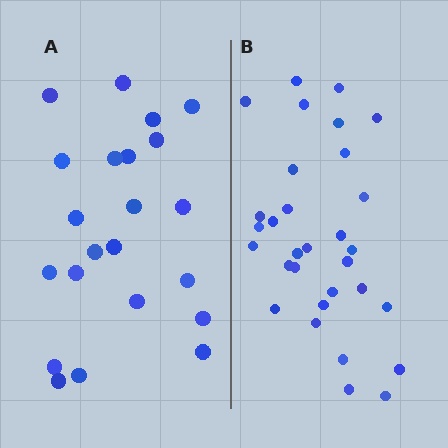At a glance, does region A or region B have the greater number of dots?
Region B (the right region) has more dots.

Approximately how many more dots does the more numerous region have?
Region B has roughly 8 or so more dots than region A.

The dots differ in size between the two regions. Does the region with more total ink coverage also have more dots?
No. Region A has more total ink coverage because its dots are larger, but region B actually contains more individual dots. Total area can be misleading — the number of items is what matters here.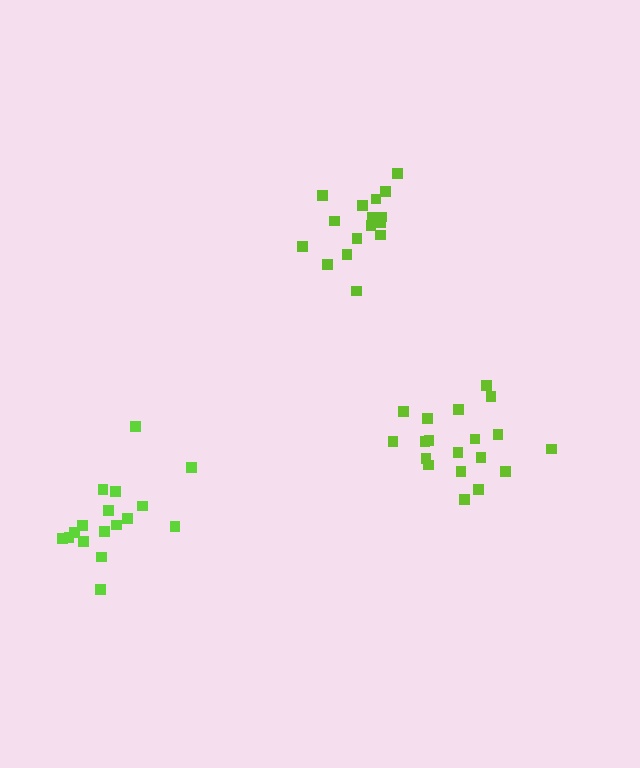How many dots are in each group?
Group 1: 19 dots, Group 2: 17 dots, Group 3: 16 dots (52 total).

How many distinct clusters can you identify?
There are 3 distinct clusters.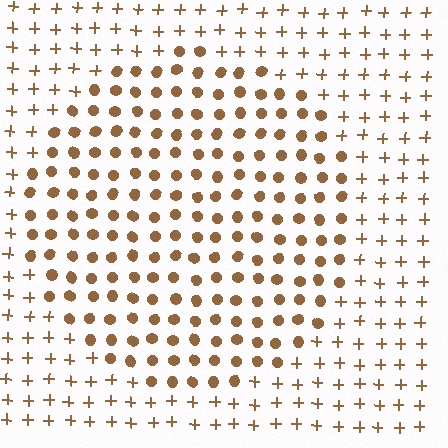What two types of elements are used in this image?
The image uses circles inside the circle region and plus signs outside it.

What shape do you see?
I see a circle.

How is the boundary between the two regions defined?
The boundary is defined by a change in element shape: circles inside vs. plus signs outside. All elements share the same color and spacing.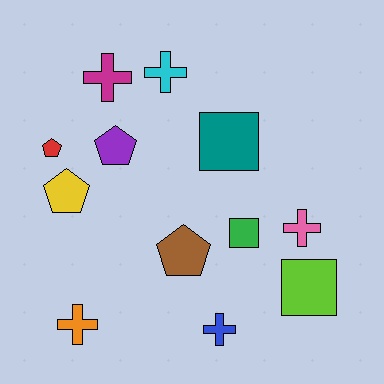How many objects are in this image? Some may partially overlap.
There are 12 objects.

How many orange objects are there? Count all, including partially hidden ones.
There is 1 orange object.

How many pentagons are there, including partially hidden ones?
There are 4 pentagons.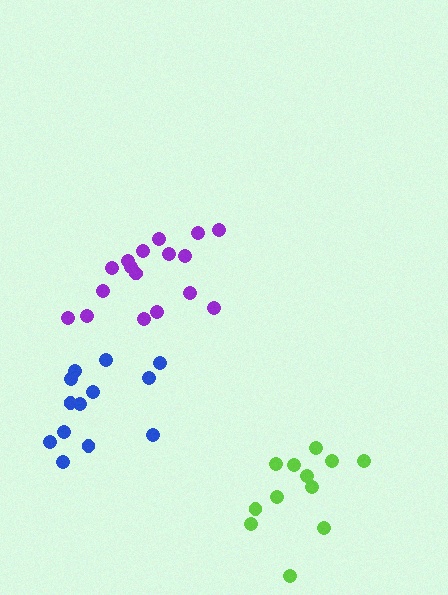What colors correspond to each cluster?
The clusters are colored: lime, purple, blue.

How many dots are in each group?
Group 1: 12 dots, Group 2: 17 dots, Group 3: 13 dots (42 total).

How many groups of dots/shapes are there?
There are 3 groups.